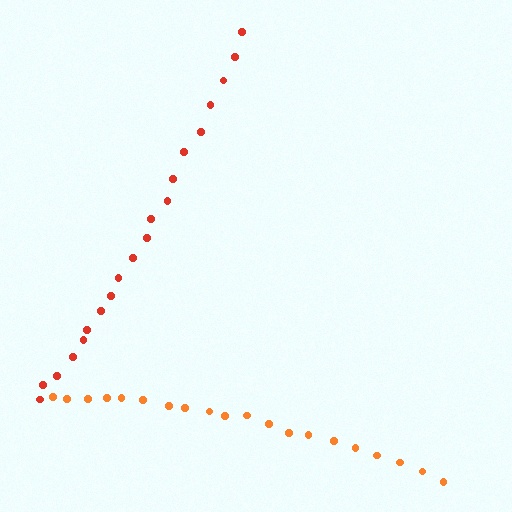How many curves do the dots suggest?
There are 2 distinct paths.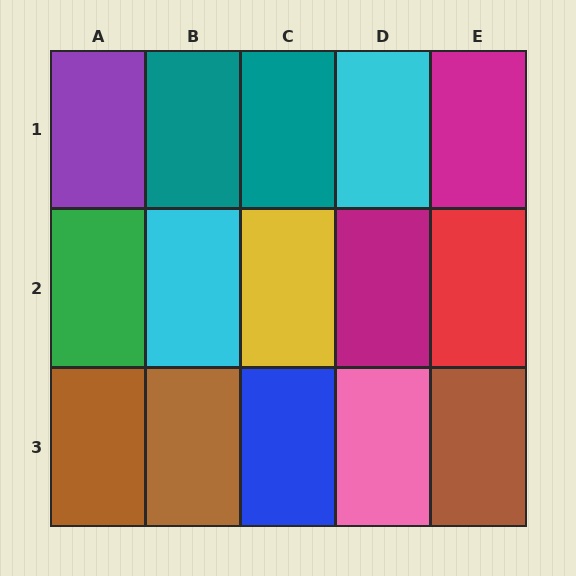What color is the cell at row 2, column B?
Cyan.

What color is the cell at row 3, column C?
Blue.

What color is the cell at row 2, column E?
Red.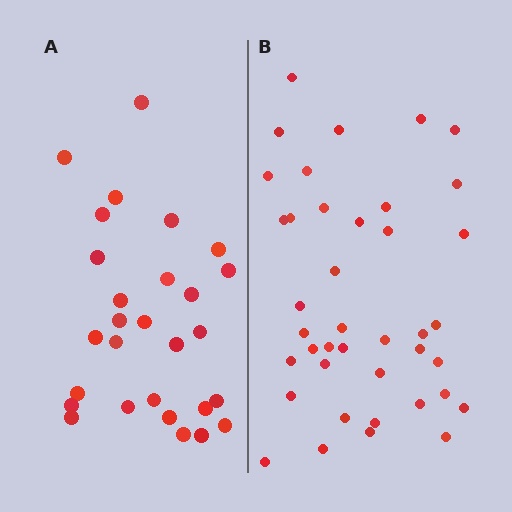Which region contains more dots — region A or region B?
Region B (the right region) has more dots.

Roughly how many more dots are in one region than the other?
Region B has roughly 12 or so more dots than region A.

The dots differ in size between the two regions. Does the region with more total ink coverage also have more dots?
No. Region A has more total ink coverage because its dots are larger, but region B actually contains more individual dots. Total area can be misleading — the number of items is what matters here.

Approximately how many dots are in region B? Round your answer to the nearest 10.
About 40 dots.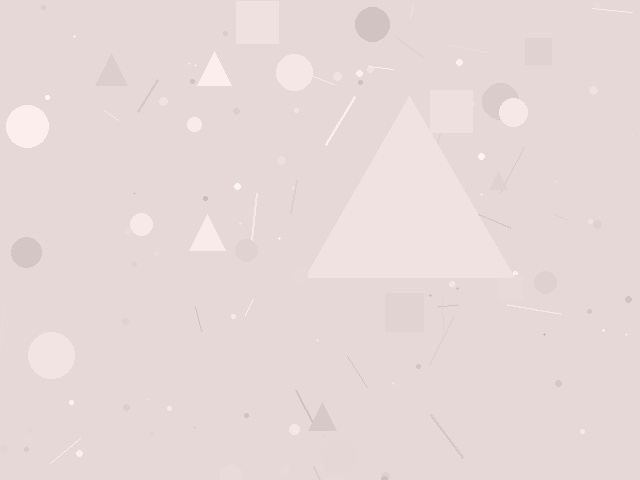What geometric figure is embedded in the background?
A triangle is embedded in the background.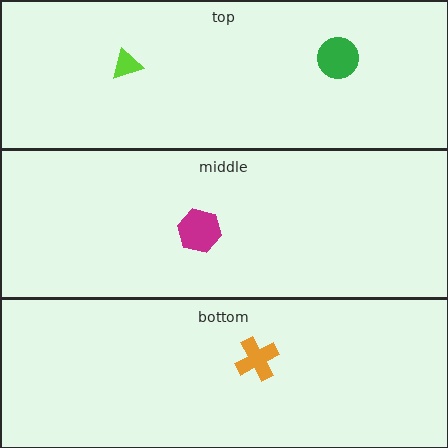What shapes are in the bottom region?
The orange cross.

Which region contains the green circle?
The top region.